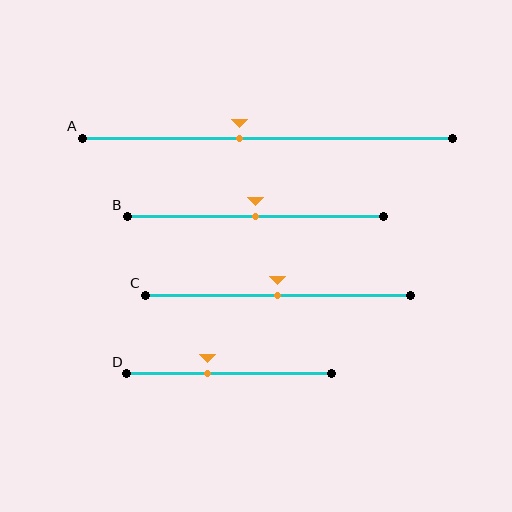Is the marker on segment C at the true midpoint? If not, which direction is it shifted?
Yes, the marker on segment C is at the true midpoint.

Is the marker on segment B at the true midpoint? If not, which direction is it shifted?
Yes, the marker on segment B is at the true midpoint.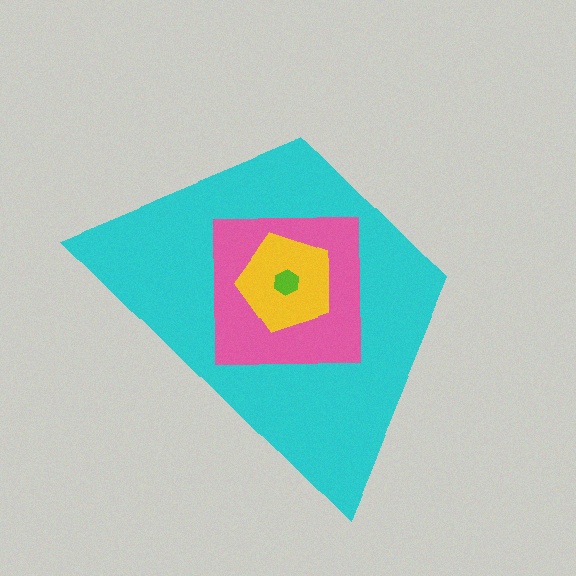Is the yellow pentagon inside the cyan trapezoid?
Yes.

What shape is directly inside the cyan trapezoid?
The pink square.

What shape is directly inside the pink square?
The yellow pentagon.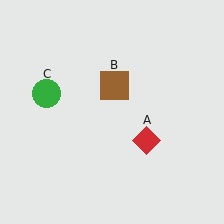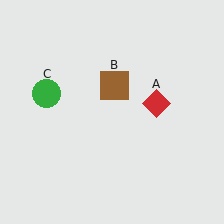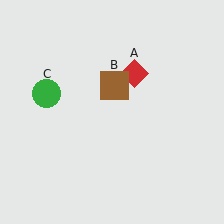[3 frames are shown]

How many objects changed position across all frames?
1 object changed position: red diamond (object A).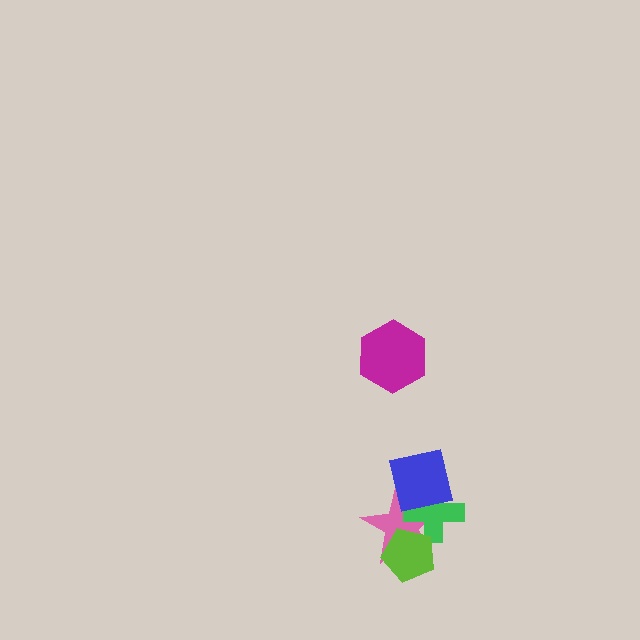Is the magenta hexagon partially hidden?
No, no other shape covers it.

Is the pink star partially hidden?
Yes, it is partially covered by another shape.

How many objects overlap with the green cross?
3 objects overlap with the green cross.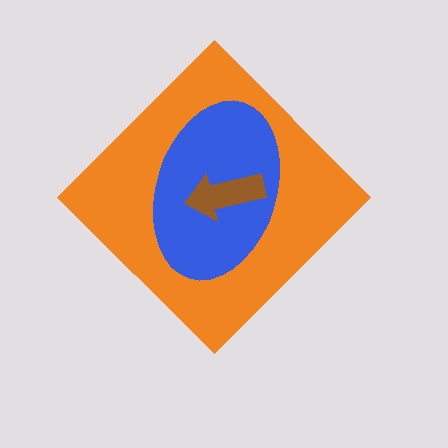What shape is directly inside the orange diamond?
The blue ellipse.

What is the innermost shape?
The brown arrow.